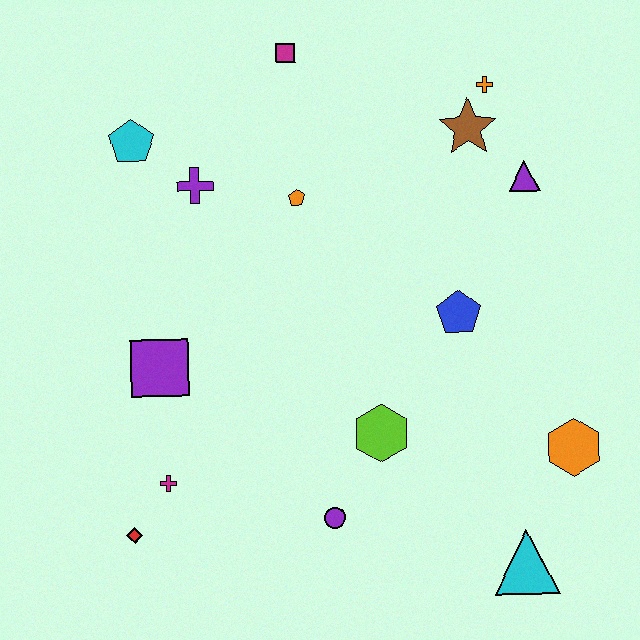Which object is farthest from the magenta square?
The cyan triangle is farthest from the magenta square.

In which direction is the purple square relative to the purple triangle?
The purple square is to the left of the purple triangle.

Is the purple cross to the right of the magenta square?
No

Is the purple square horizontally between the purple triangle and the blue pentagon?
No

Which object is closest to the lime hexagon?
The purple circle is closest to the lime hexagon.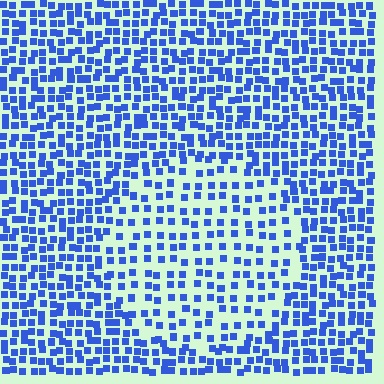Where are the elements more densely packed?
The elements are more densely packed outside the circle boundary.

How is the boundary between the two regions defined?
The boundary is defined by a change in element density (approximately 1.8x ratio). All elements are the same color, size, and shape.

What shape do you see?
I see a circle.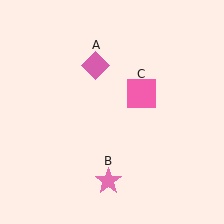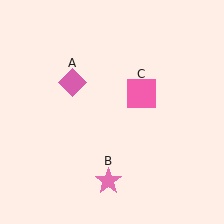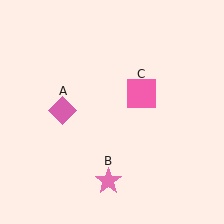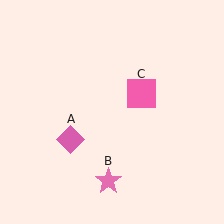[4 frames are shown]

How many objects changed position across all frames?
1 object changed position: pink diamond (object A).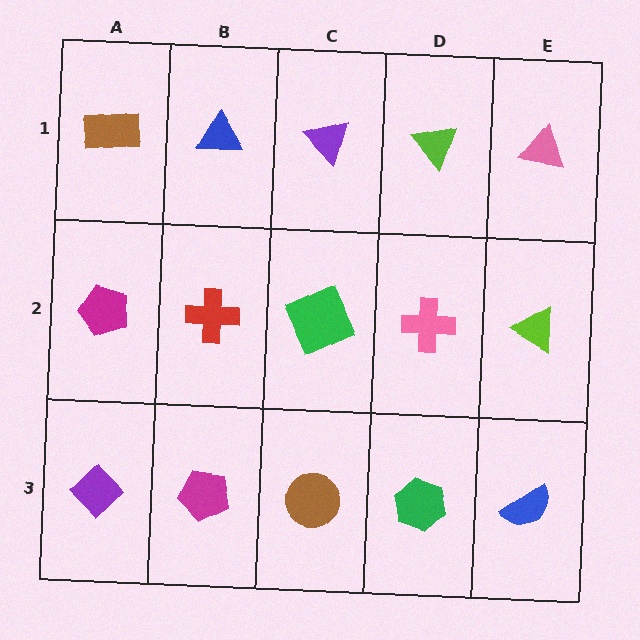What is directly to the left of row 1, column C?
A blue triangle.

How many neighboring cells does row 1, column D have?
3.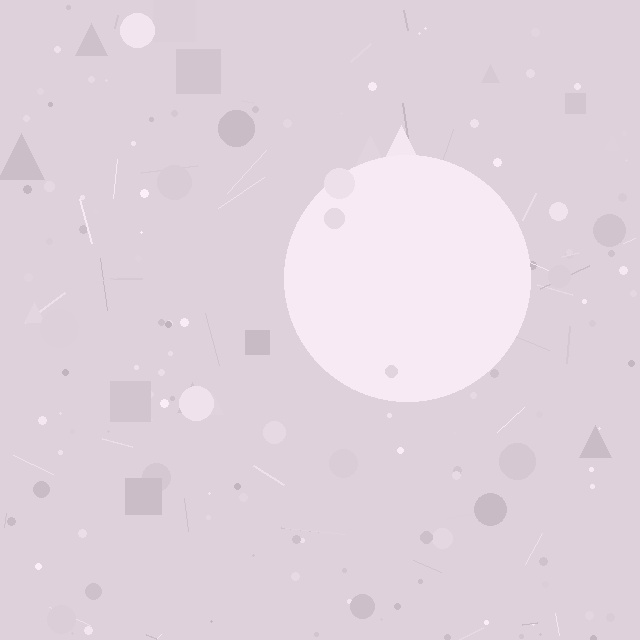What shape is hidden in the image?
A circle is hidden in the image.